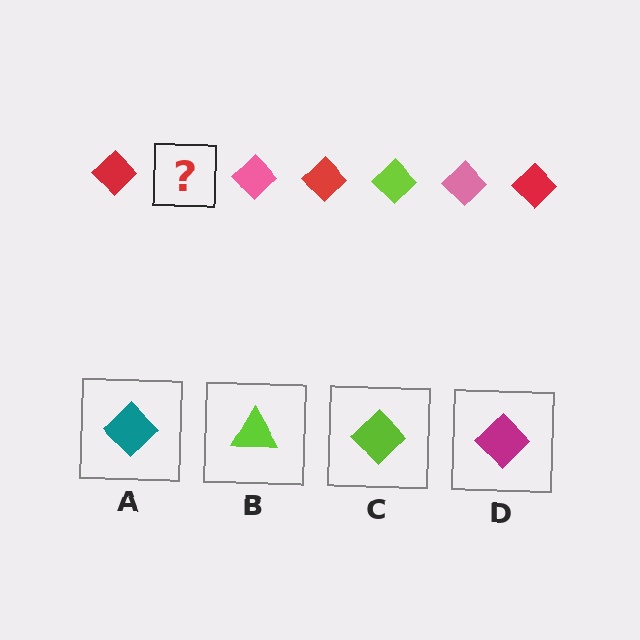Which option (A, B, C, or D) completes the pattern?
C.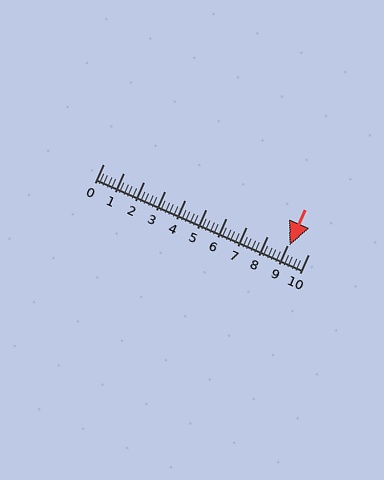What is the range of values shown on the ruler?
The ruler shows values from 0 to 10.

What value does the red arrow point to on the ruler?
The red arrow points to approximately 9.1.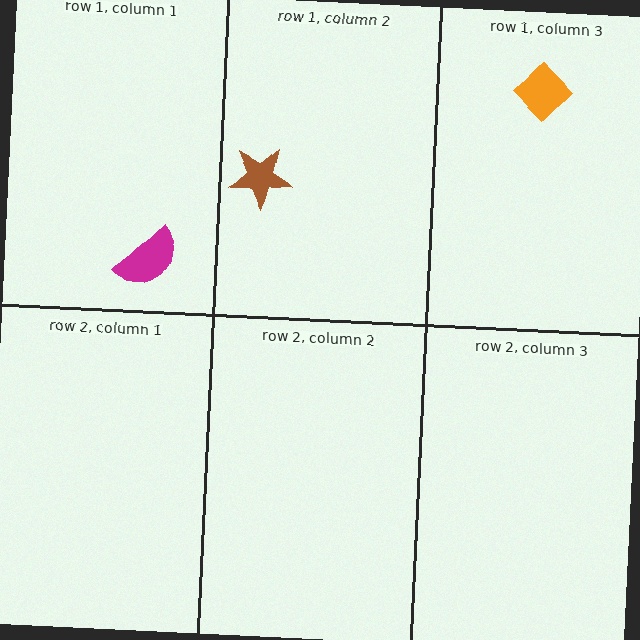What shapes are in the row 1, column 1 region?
The magenta semicircle.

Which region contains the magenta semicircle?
The row 1, column 1 region.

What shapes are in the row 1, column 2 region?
The brown star.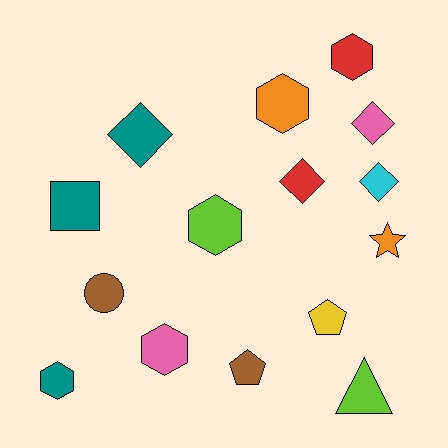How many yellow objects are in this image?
There is 1 yellow object.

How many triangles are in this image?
There is 1 triangle.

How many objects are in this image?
There are 15 objects.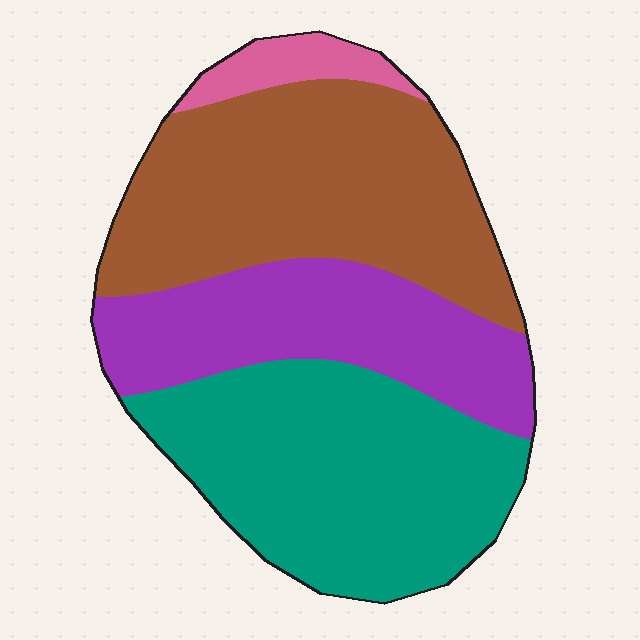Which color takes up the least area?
Pink, at roughly 5%.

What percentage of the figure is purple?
Purple covers about 25% of the figure.